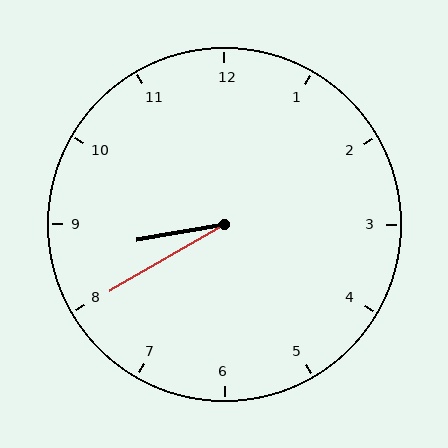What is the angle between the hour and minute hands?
Approximately 20 degrees.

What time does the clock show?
8:40.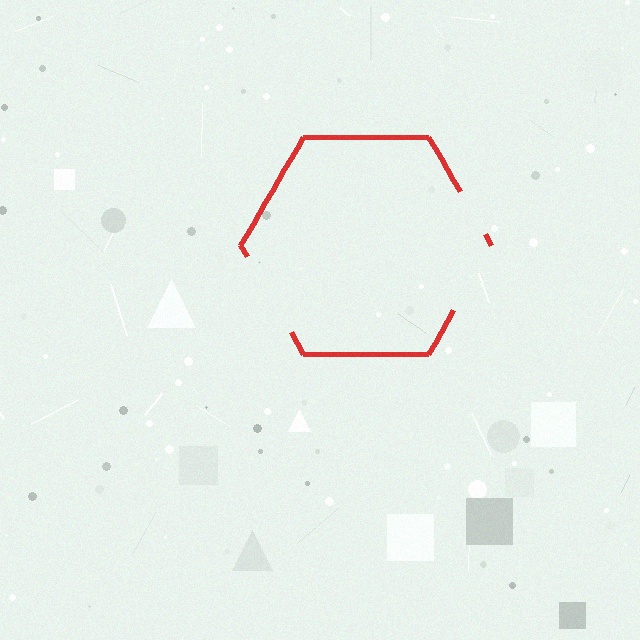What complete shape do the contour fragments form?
The contour fragments form a hexagon.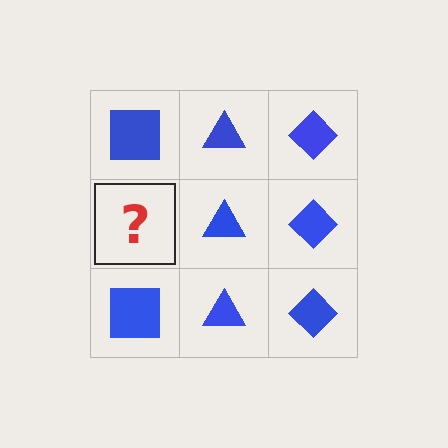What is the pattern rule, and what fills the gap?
The rule is that each column has a consistent shape. The gap should be filled with a blue square.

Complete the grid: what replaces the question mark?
The question mark should be replaced with a blue square.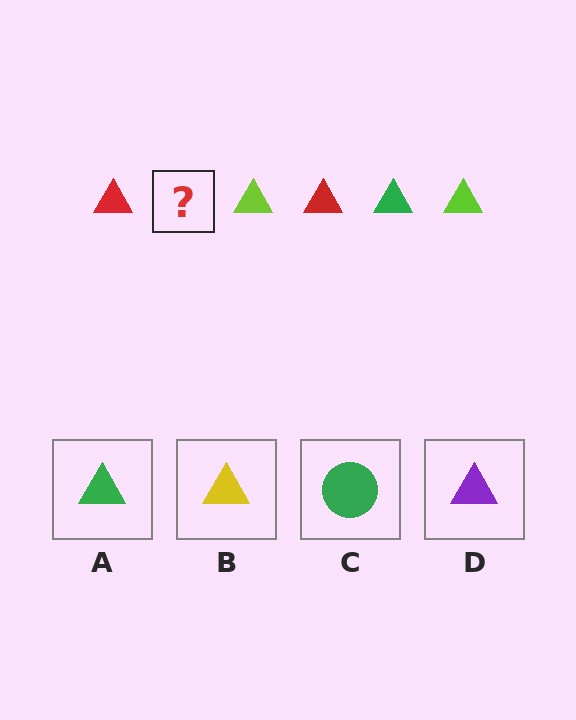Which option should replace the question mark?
Option A.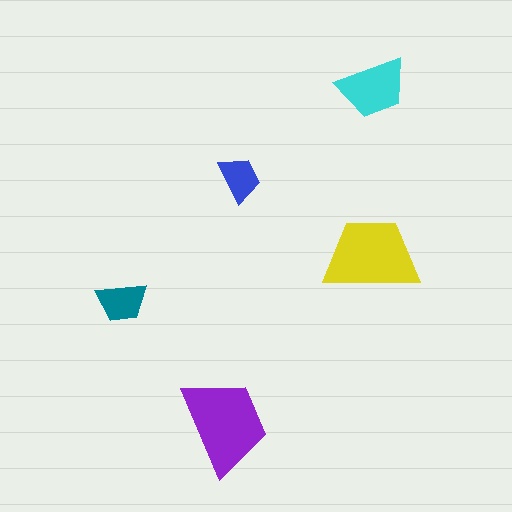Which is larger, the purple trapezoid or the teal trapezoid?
The purple one.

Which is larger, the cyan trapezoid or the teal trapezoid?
The cyan one.